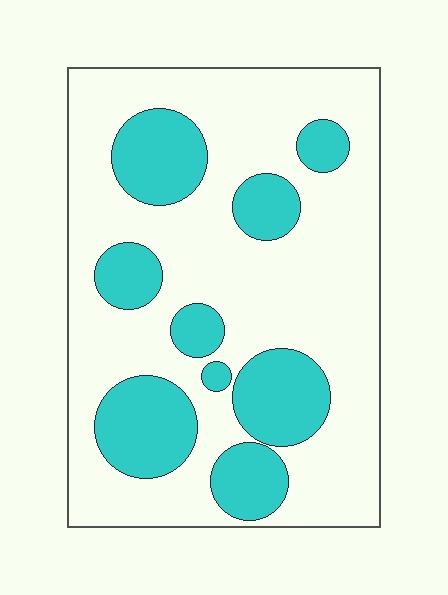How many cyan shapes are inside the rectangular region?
9.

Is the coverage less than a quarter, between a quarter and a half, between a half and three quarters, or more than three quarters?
Between a quarter and a half.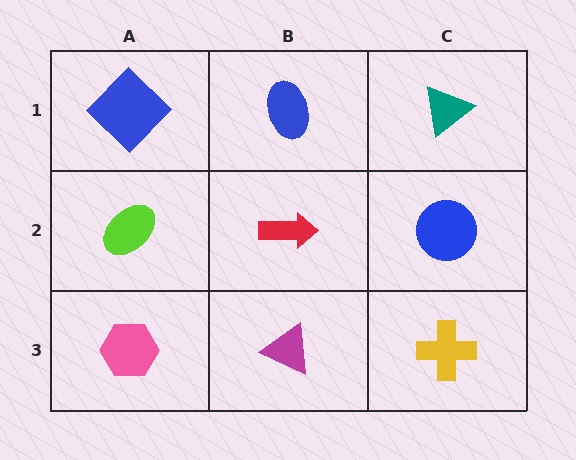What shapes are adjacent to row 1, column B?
A red arrow (row 2, column B), a blue diamond (row 1, column A), a teal triangle (row 1, column C).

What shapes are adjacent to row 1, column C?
A blue circle (row 2, column C), a blue ellipse (row 1, column B).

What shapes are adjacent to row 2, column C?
A teal triangle (row 1, column C), a yellow cross (row 3, column C), a red arrow (row 2, column B).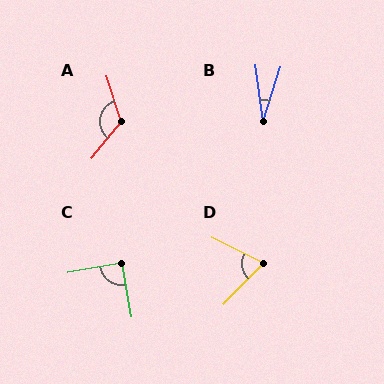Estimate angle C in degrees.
Approximately 90 degrees.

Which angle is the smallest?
B, at approximately 25 degrees.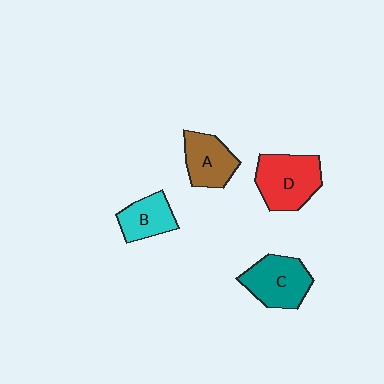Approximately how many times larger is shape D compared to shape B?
Approximately 1.6 times.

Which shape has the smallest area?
Shape B (cyan).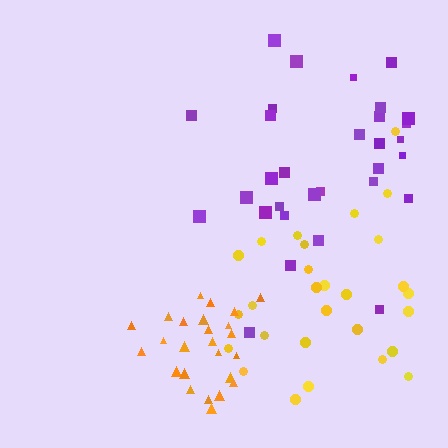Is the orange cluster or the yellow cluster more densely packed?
Orange.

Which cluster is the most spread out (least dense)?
Purple.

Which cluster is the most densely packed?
Orange.